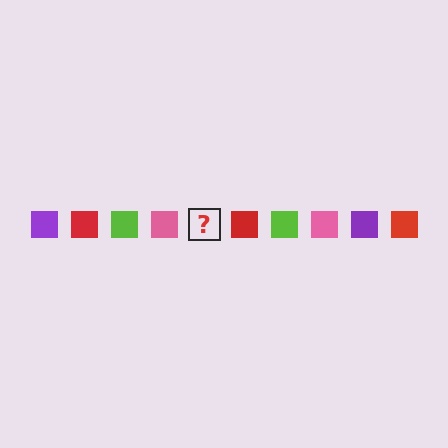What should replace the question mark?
The question mark should be replaced with a purple square.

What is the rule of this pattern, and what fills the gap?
The rule is that the pattern cycles through purple, red, lime, pink squares. The gap should be filled with a purple square.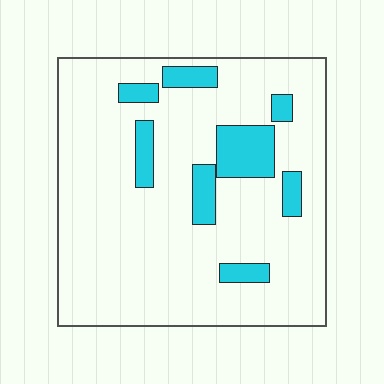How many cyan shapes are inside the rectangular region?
8.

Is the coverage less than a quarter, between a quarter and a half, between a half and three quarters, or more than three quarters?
Less than a quarter.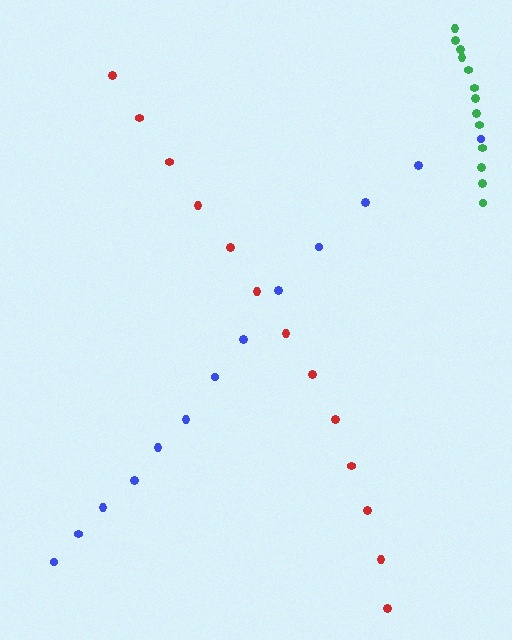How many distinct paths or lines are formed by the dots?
There are 3 distinct paths.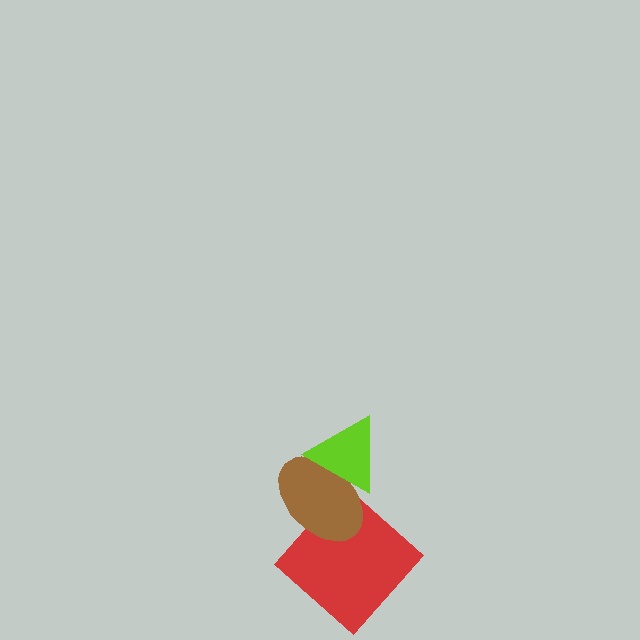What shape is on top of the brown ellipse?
The lime triangle is on top of the brown ellipse.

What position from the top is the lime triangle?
The lime triangle is 1st from the top.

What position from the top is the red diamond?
The red diamond is 3rd from the top.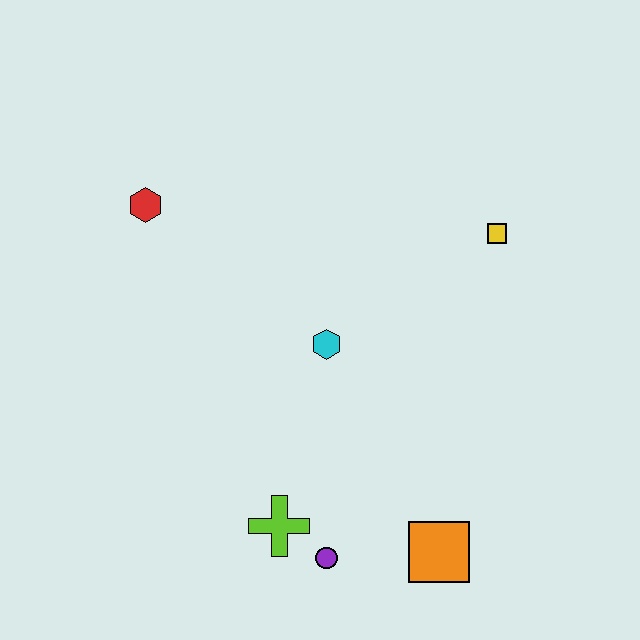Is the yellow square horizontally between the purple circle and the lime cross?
No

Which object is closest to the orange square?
The purple circle is closest to the orange square.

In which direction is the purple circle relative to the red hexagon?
The purple circle is below the red hexagon.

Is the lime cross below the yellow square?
Yes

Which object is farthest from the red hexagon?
The orange square is farthest from the red hexagon.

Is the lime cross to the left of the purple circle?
Yes